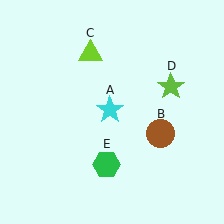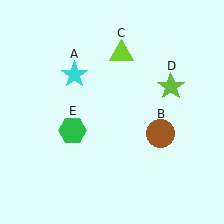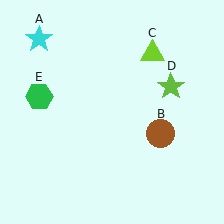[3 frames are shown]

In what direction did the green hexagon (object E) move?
The green hexagon (object E) moved up and to the left.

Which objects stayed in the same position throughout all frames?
Brown circle (object B) and lime star (object D) remained stationary.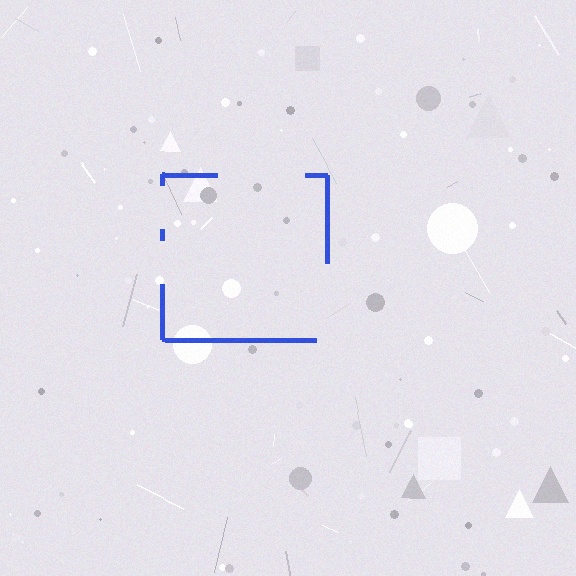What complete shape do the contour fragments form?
The contour fragments form a square.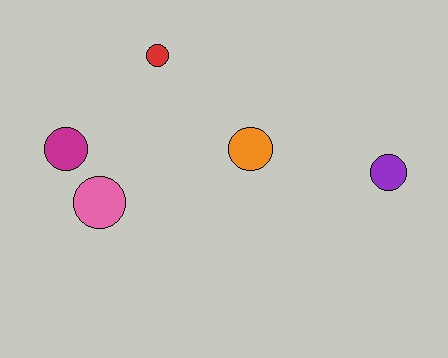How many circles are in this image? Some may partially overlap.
There are 5 circles.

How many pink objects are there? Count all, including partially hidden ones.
There is 1 pink object.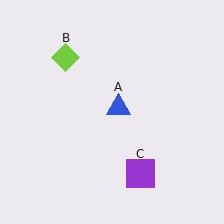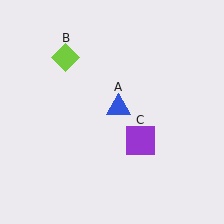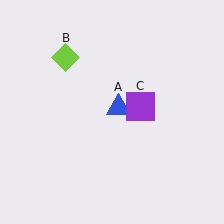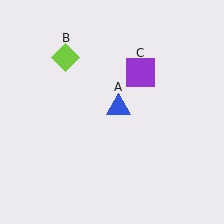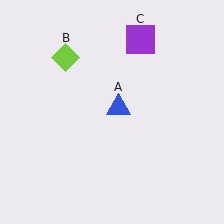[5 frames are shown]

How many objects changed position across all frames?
1 object changed position: purple square (object C).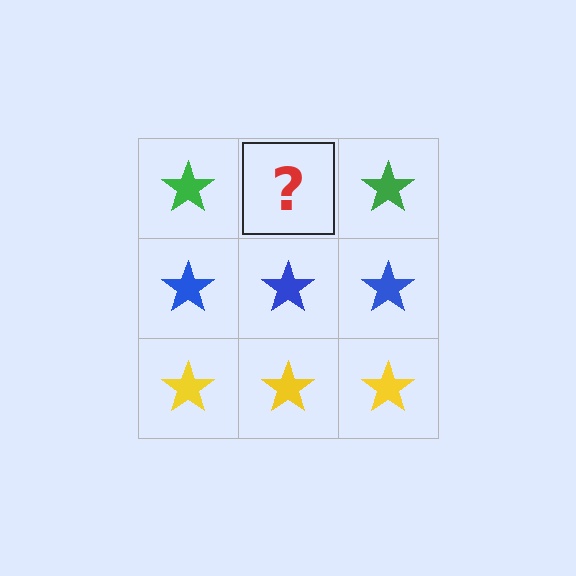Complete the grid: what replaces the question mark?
The question mark should be replaced with a green star.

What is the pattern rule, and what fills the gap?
The rule is that each row has a consistent color. The gap should be filled with a green star.